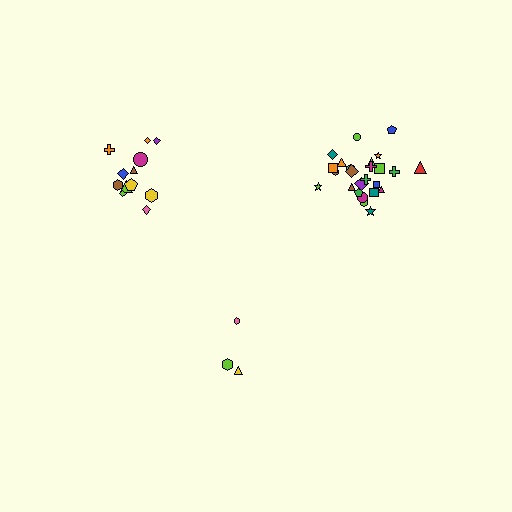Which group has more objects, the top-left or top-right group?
The top-right group.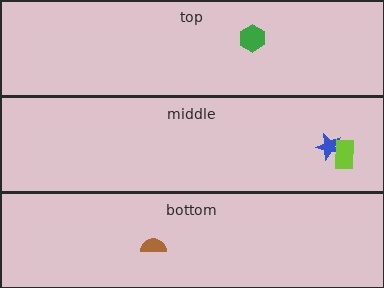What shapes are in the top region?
The green hexagon.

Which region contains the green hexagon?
The top region.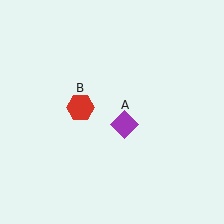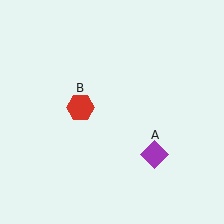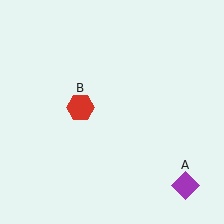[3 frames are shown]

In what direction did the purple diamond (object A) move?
The purple diamond (object A) moved down and to the right.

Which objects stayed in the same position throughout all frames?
Red hexagon (object B) remained stationary.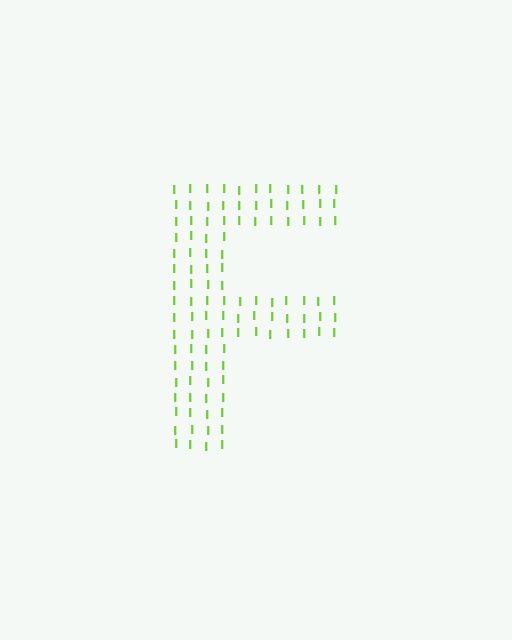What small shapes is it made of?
It is made of small letter I's.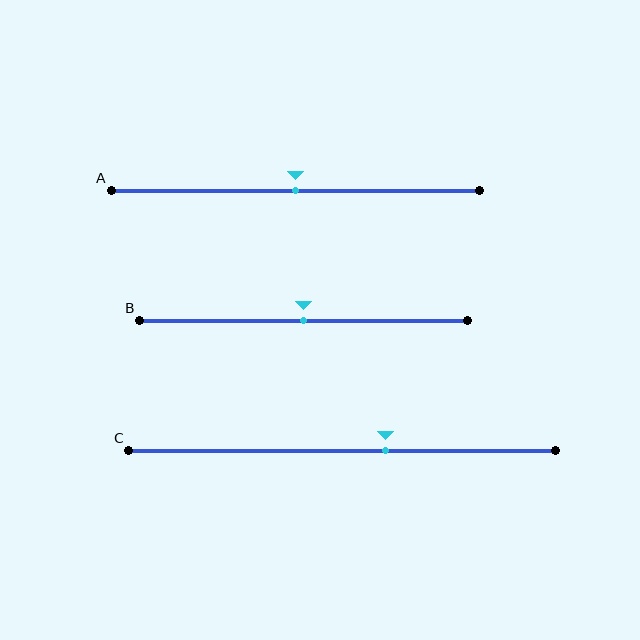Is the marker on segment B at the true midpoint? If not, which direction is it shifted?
Yes, the marker on segment B is at the true midpoint.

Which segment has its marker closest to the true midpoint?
Segment A has its marker closest to the true midpoint.